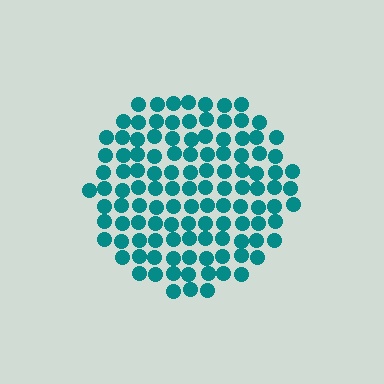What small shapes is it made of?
It is made of small circles.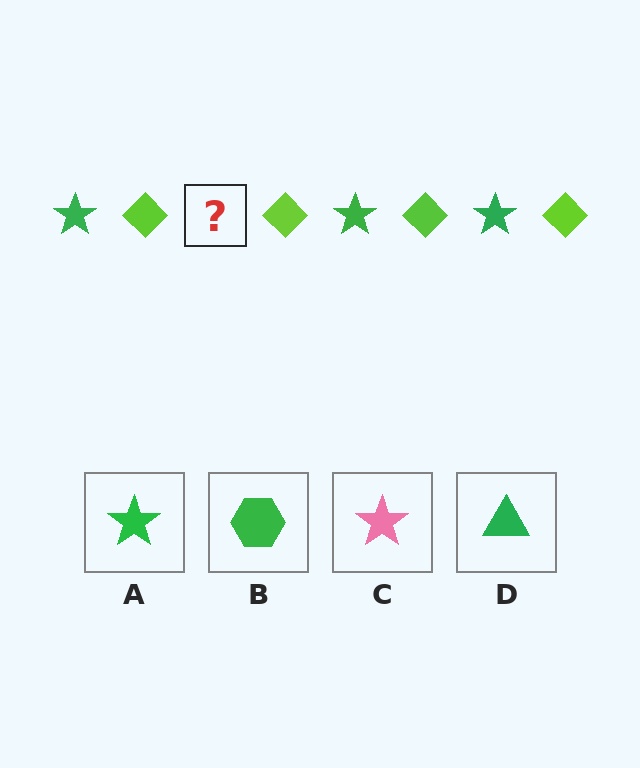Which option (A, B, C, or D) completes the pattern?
A.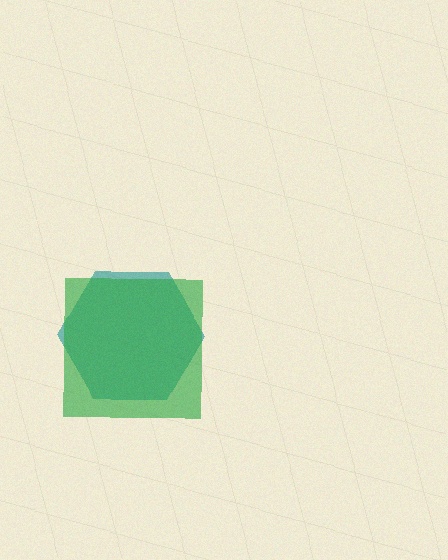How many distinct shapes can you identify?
There are 2 distinct shapes: a teal hexagon, a green square.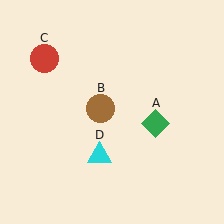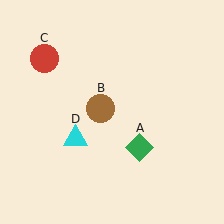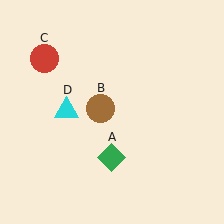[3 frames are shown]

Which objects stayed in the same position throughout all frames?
Brown circle (object B) and red circle (object C) remained stationary.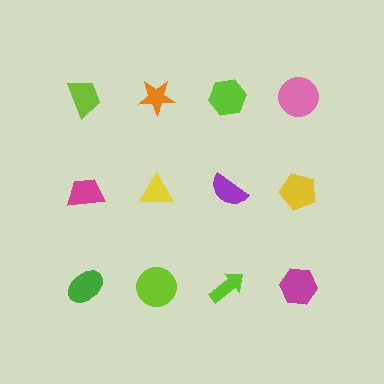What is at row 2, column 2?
A yellow triangle.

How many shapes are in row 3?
4 shapes.